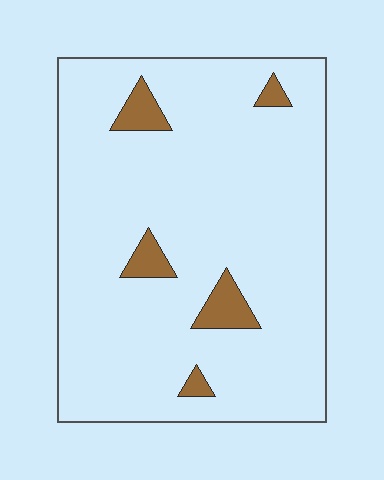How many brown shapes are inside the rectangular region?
5.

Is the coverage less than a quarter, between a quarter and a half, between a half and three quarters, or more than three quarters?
Less than a quarter.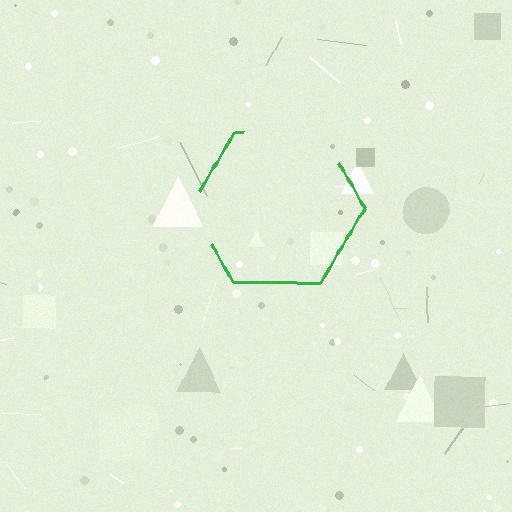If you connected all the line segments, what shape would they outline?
They would outline a hexagon.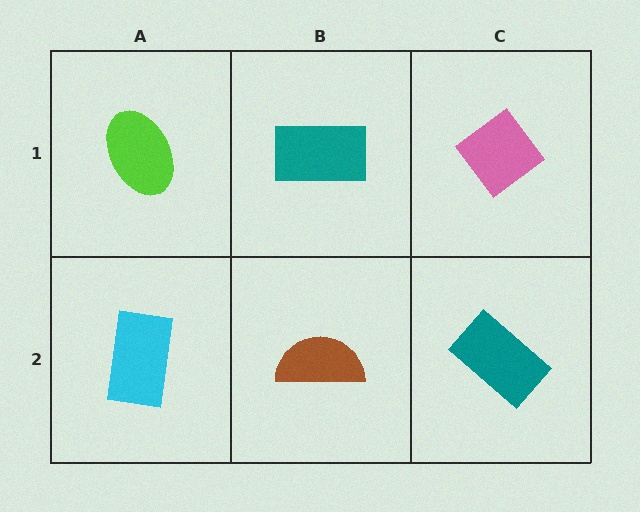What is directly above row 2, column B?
A teal rectangle.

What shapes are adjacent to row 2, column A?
A lime ellipse (row 1, column A), a brown semicircle (row 2, column B).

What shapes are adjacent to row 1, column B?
A brown semicircle (row 2, column B), a lime ellipse (row 1, column A), a pink diamond (row 1, column C).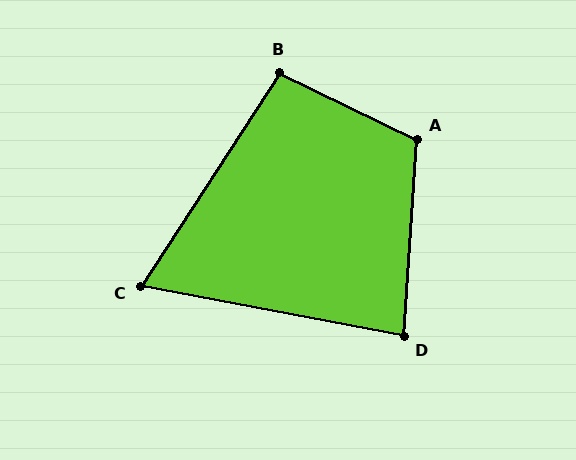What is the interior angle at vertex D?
Approximately 83 degrees (acute).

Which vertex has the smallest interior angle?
C, at approximately 68 degrees.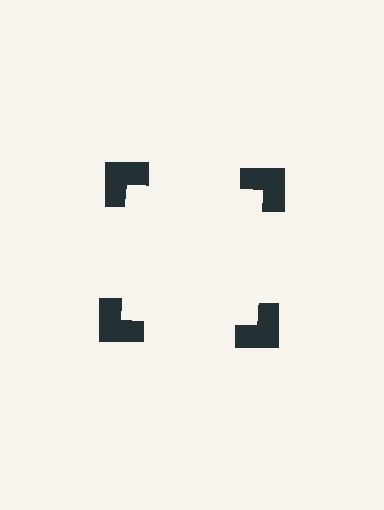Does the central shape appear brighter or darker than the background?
It typically appears slightly brighter than the background, even though no actual brightness change is drawn.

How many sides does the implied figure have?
4 sides.